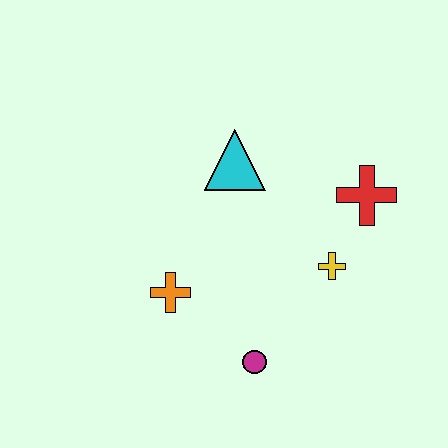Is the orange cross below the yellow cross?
Yes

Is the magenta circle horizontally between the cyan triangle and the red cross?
Yes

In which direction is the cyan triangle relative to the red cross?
The cyan triangle is to the left of the red cross.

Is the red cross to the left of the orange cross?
No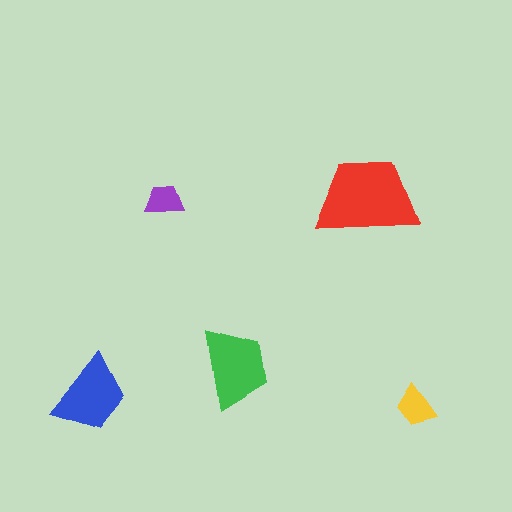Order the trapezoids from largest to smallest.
the red one, the green one, the blue one, the yellow one, the purple one.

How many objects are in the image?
There are 5 objects in the image.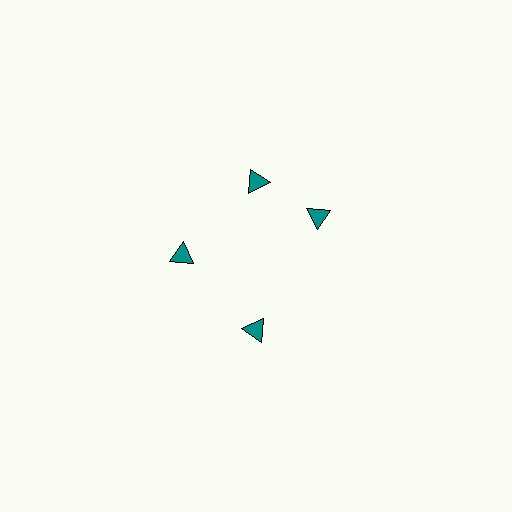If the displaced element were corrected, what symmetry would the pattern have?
It would have 4-fold rotational symmetry — the pattern would map onto itself every 90 degrees.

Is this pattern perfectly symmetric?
No. The 4 teal triangles are arranged in a ring, but one element near the 3 o'clock position is rotated out of alignment along the ring, breaking the 4-fold rotational symmetry.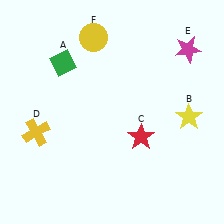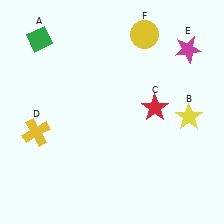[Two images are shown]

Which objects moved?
The objects that moved are: the green diamond (A), the red star (C), the yellow circle (F).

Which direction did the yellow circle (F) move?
The yellow circle (F) moved right.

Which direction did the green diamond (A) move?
The green diamond (A) moved left.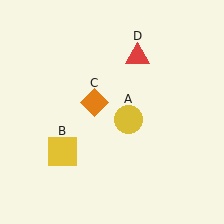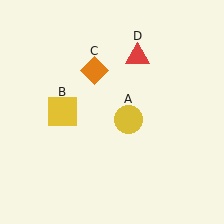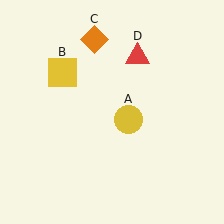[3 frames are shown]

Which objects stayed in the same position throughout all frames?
Yellow circle (object A) and red triangle (object D) remained stationary.